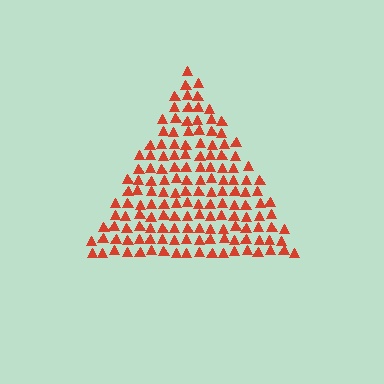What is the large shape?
The large shape is a triangle.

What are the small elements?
The small elements are triangles.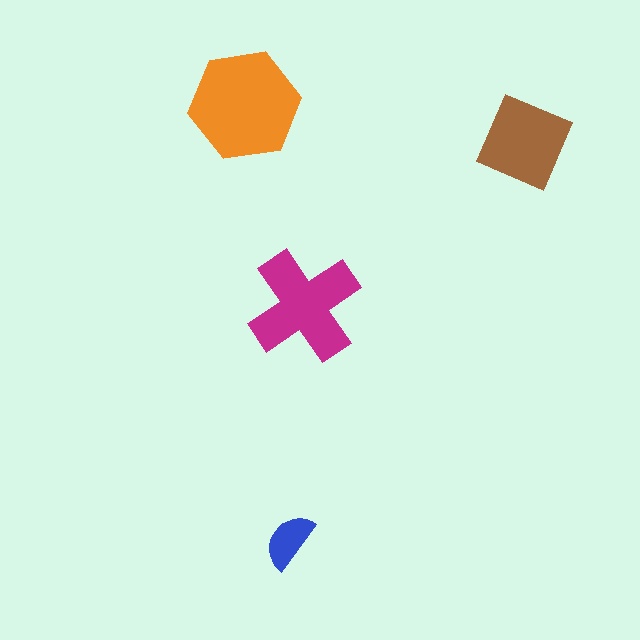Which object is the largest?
The orange hexagon.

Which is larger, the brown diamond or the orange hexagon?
The orange hexagon.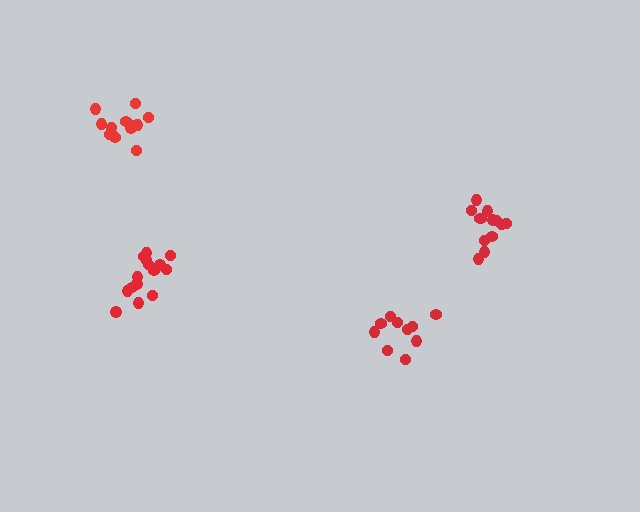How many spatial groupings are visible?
There are 4 spatial groupings.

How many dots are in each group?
Group 1: 10 dots, Group 2: 13 dots, Group 3: 15 dots, Group 4: 13 dots (51 total).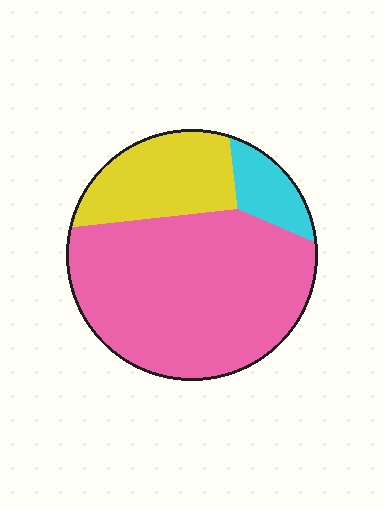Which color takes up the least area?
Cyan, at roughly 10%.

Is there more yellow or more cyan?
Yellow.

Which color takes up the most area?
Pink, at roughly 65%.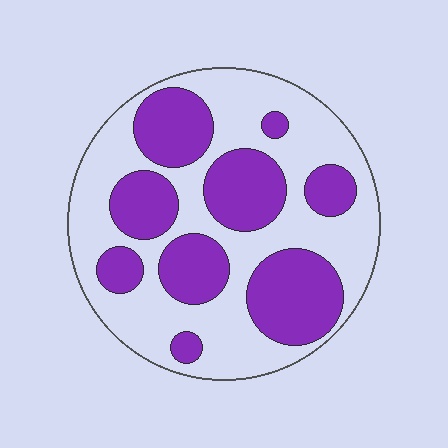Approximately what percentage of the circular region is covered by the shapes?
Approximately 40%.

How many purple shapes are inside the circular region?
9.